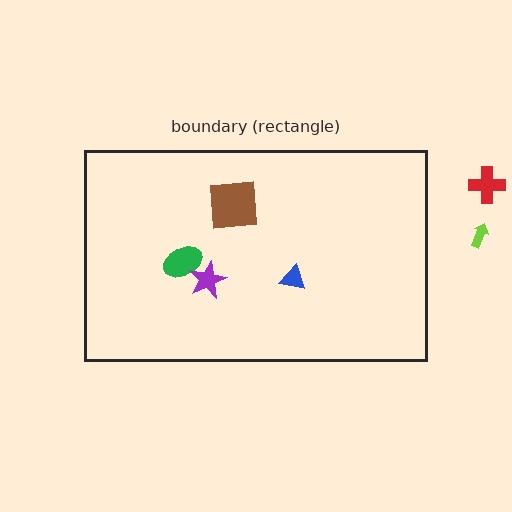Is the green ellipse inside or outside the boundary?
Inside.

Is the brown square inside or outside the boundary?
Inside.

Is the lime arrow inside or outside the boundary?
Outside.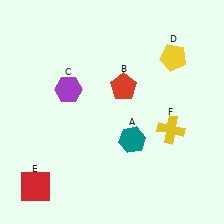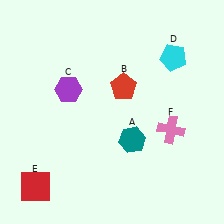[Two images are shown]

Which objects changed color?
D changed from yellow to cyan. F changed from yellow to pink.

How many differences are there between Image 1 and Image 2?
There are 2 differences between the two images.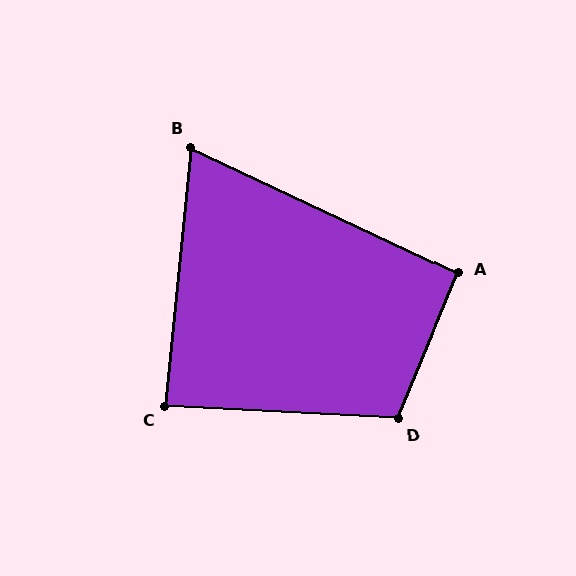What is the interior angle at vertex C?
Approximately 87 degrees (approximately right).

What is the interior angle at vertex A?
Approximately 93 degrees (approximately right).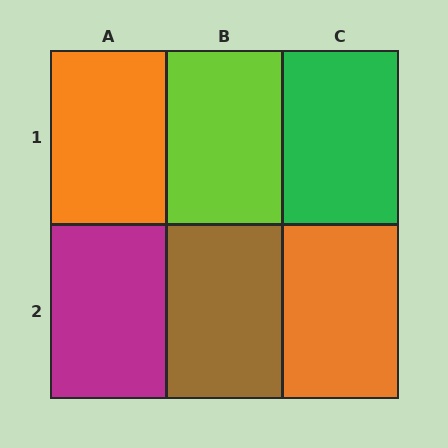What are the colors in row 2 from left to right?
Magenta, brown, orange.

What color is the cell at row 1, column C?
Green.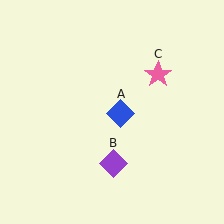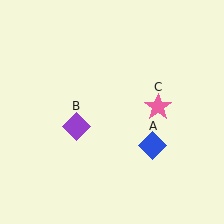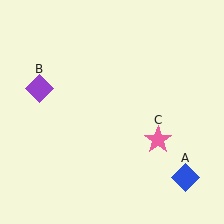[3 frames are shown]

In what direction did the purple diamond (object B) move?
The purple diamond (object B) moved up and to the left.